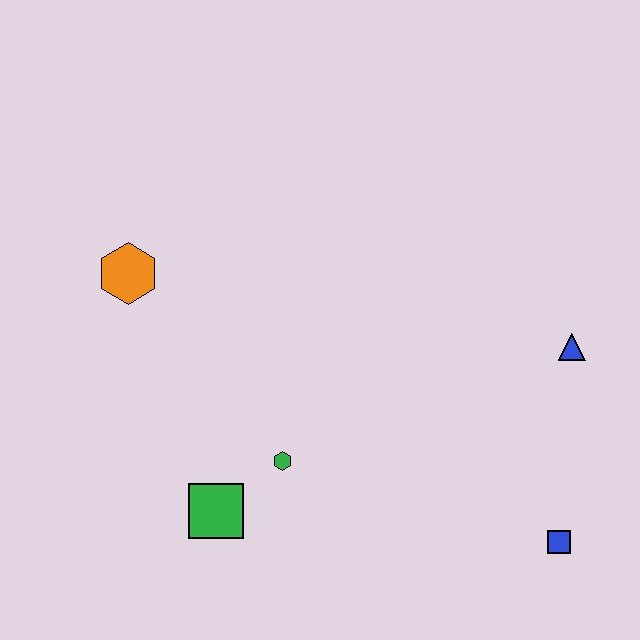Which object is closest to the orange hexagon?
The green hexagon is closest to the orange hexagon.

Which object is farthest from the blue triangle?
The orange hexagon is farthest from the blue triangle.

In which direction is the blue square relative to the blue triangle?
The blue square is below the blue triangle.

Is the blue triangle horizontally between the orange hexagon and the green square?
No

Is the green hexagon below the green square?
No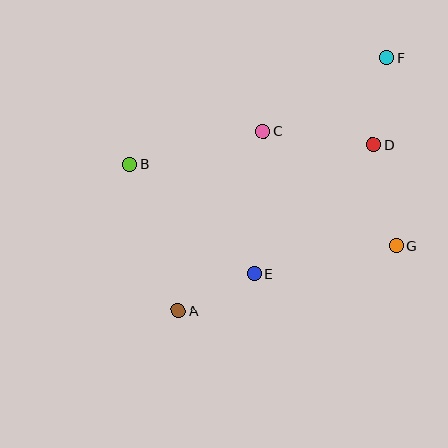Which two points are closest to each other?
Points A and E are closest to each other.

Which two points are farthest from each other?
Points A and F are farthest from each other.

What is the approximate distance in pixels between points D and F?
The distance between D and F is approximately 88 pixels.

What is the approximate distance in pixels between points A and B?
The distance between A and B is approximately 155 pixels.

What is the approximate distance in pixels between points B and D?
The distance between B and D is approximately 244 pixels.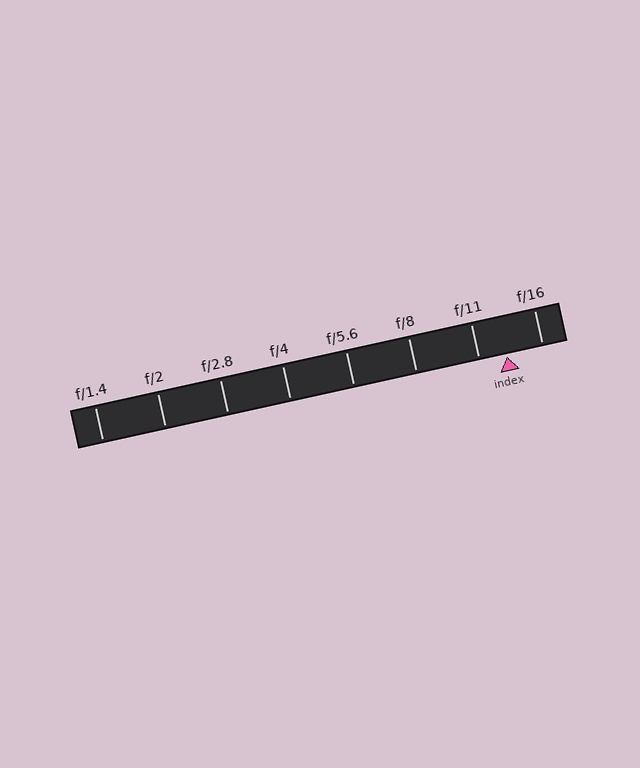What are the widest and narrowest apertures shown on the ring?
The widest aperture shown is f/1.4 and the narrowest is f/16.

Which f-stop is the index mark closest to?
The index mark is closest to f/11.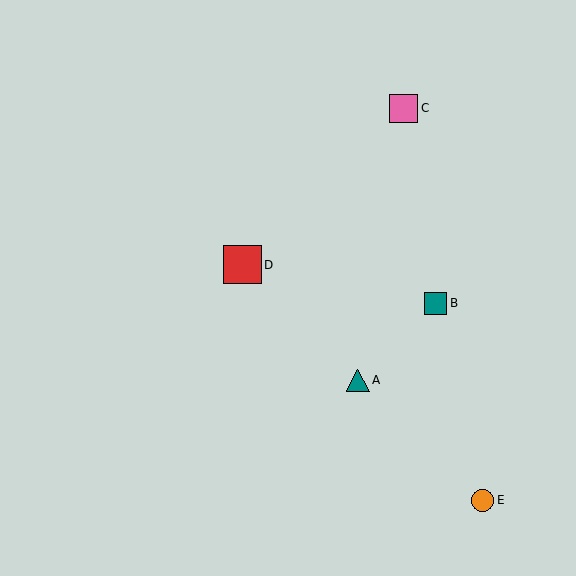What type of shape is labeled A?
Shape A is a teal triangle.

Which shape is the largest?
The red square (labeled D) is the largest.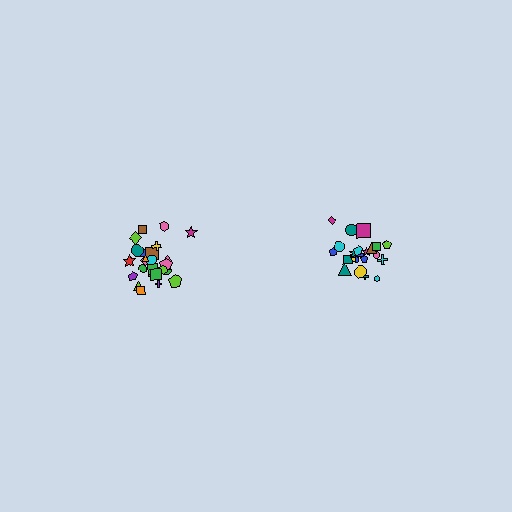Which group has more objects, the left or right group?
The left group.